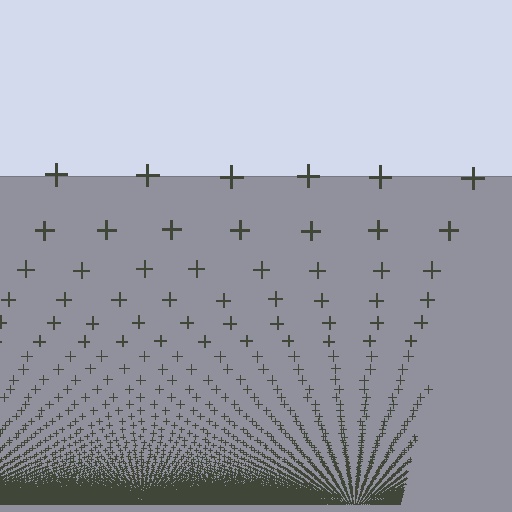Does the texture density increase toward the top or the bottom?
Density increases toward the bottom.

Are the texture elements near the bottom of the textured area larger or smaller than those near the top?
Smaller. The gradient is inverted — elements near the bottom are smaller and denser.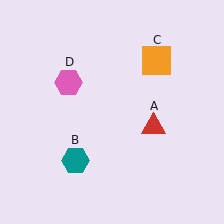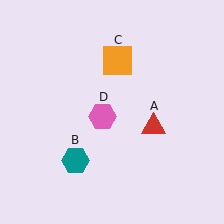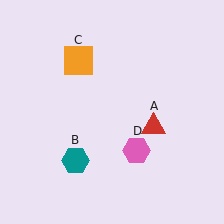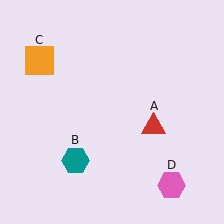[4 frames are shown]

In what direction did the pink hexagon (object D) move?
The pink hexagon (object D) moved down and to the right.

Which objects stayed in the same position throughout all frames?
Red triangle (object A) and teal hexagon (object B) remained stationary.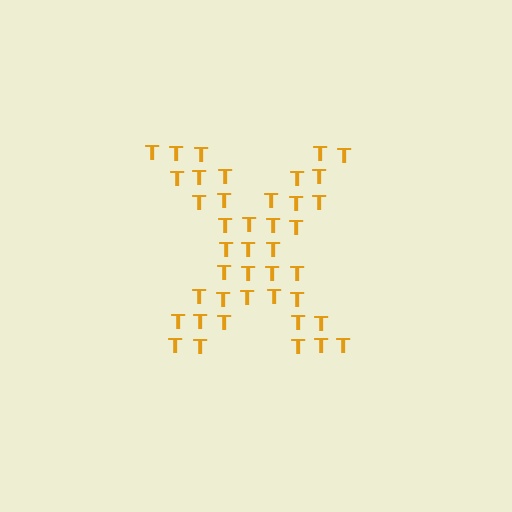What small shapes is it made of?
It is made of small letter T's.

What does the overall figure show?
The overall figure shows the letter X.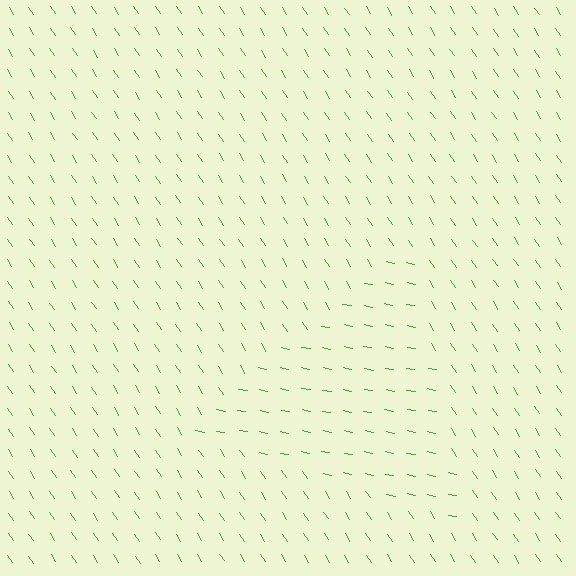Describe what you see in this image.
The image is filled with small green line segments. A triangle region in the image has lines oriented differently from the surrounding lines, creating a visible texture boundary.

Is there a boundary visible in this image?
Yes, there is a texture boundary formed by a change in line orientation.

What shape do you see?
I see a triangle.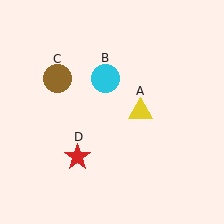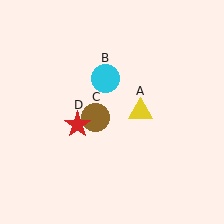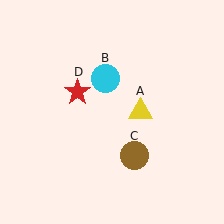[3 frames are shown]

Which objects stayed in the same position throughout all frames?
Yellow triangle (object A) and cyan circle (object B) remained stationary.